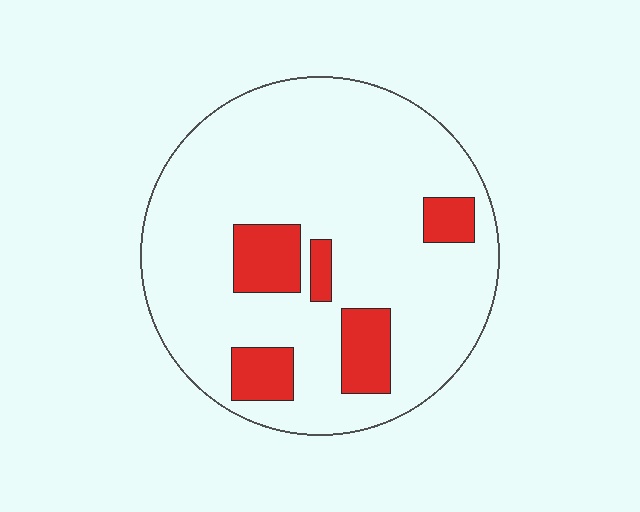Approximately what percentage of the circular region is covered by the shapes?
Approximately 15%.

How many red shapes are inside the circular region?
5.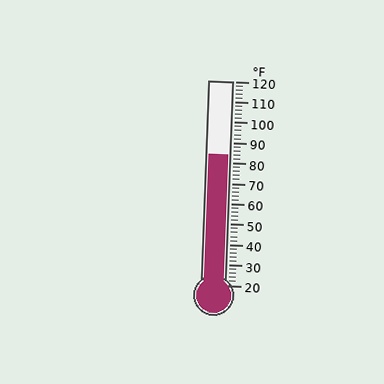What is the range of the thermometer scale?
The thermometer scale ranges from 20°F to 120°F.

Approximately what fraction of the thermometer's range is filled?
The thermometer is filled to approximately 65% of its range.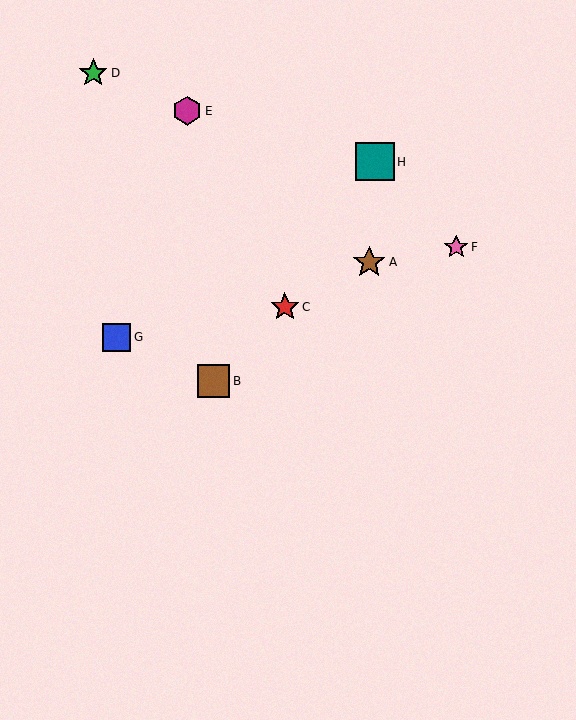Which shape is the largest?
The teal square (labeled H) is the largest.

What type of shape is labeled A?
Shape A is a brown star.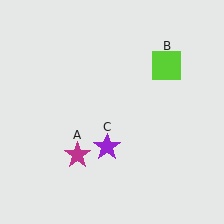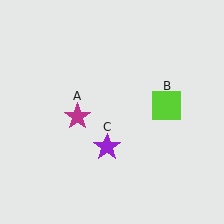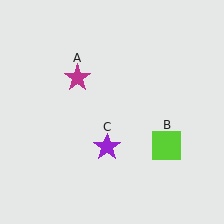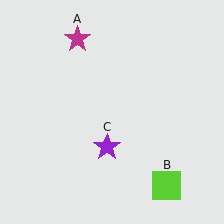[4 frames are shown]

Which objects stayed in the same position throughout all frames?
Purple star (object C) remained stationary.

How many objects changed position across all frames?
2 objects changed position: magenta star (object A), lime square (object B).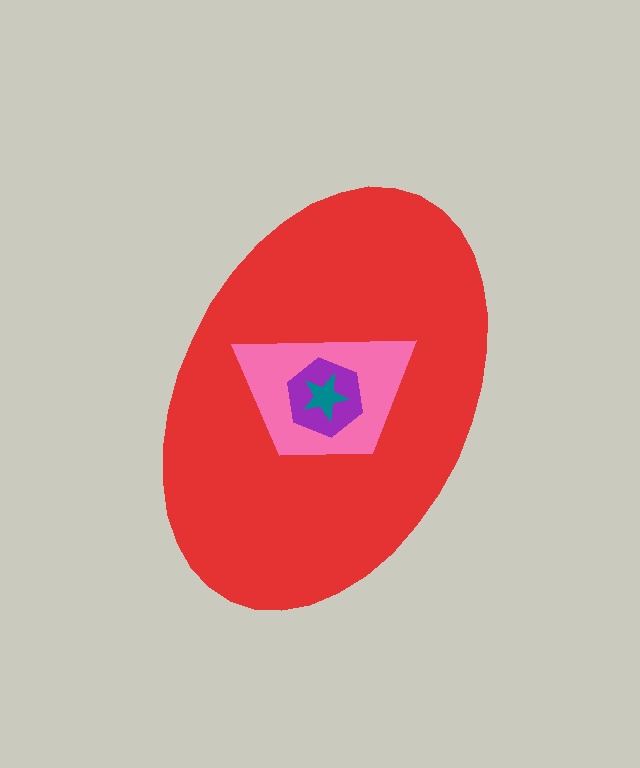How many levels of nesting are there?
4.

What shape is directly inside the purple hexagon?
The teal star.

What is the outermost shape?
The red ellipse.